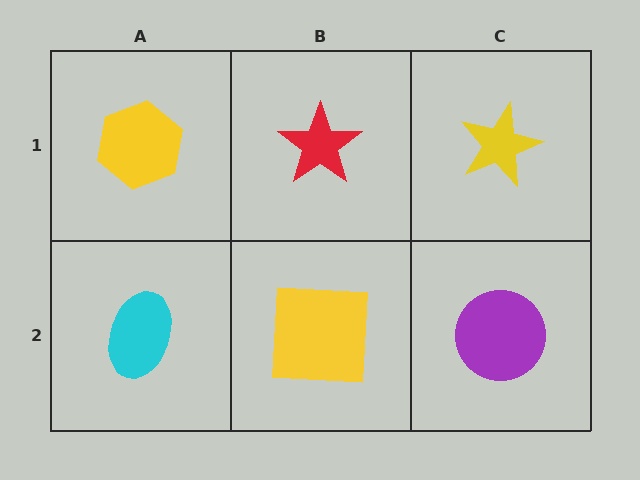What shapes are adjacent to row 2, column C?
A yellow star (row 1, column C), a yellow square (row 2, column B).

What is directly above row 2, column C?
A yellow star.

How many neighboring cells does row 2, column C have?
2.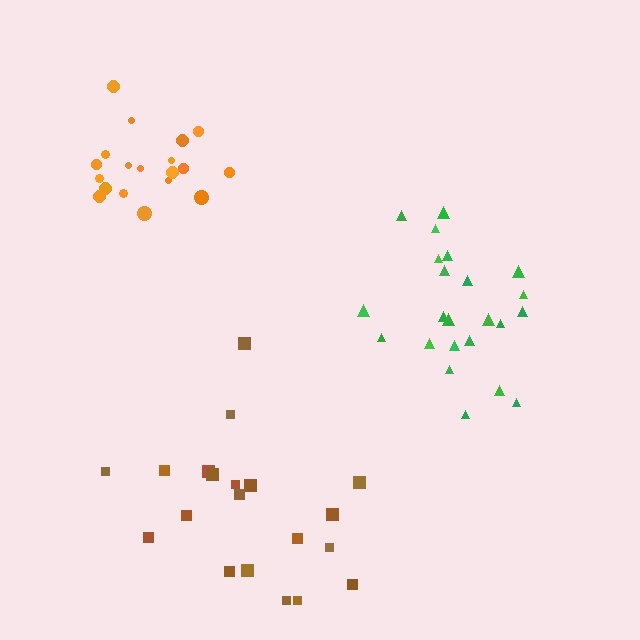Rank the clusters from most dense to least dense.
orange, green, brown.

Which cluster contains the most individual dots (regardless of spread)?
Green (23).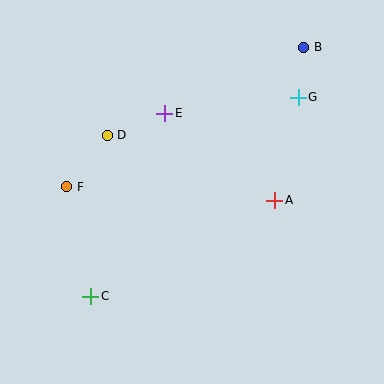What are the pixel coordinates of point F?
Point F is at (67, 187).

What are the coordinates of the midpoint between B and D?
The midpoint between B and D is at (205, 91).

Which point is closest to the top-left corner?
Point D is closest to the top-left corner.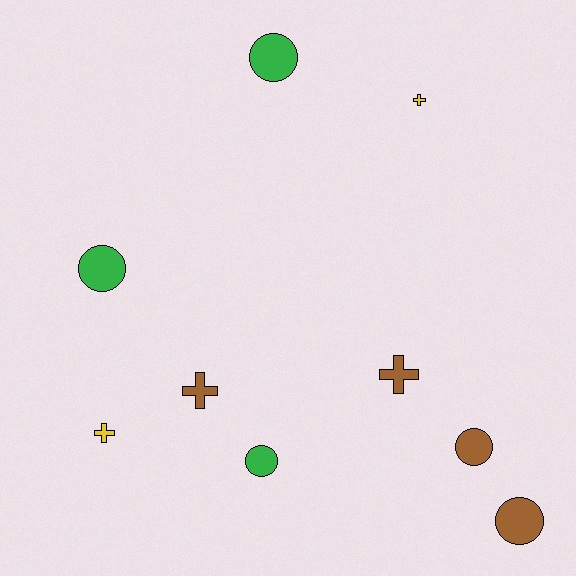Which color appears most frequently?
Brown, with 4 objects.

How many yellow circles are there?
There are no yellow circles.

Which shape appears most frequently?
Circle, with 5 objects.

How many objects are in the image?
There are 9 objects.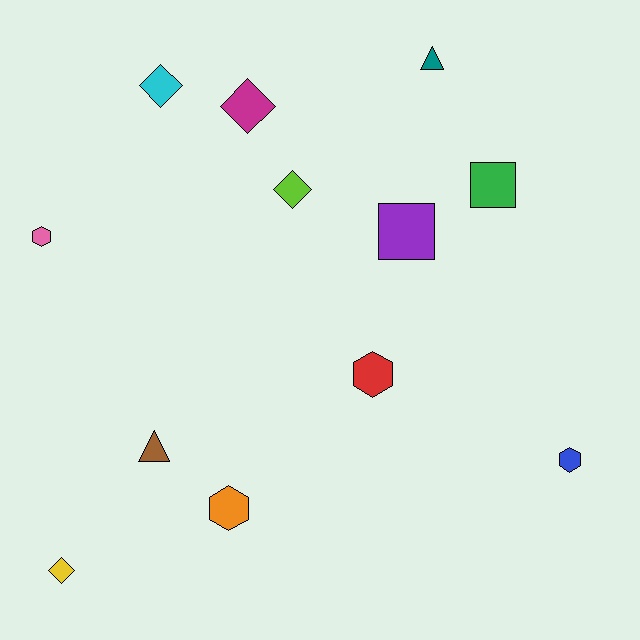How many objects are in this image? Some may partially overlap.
There are 12 objects.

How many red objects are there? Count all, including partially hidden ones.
There is 1 red object.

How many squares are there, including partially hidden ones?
There are 2 squares.